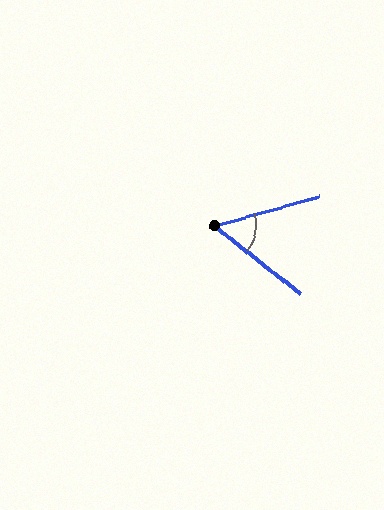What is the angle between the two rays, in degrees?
Approximately 55 degrees.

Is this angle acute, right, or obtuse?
It is acute.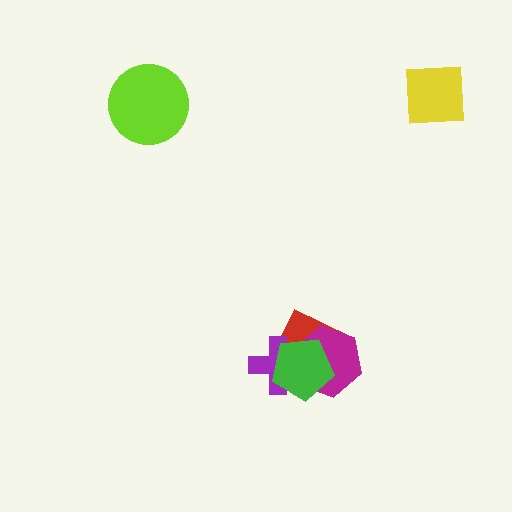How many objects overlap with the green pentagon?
3 objects overlap with the green pentagon.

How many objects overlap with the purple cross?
3 objects overlap with the purple cross.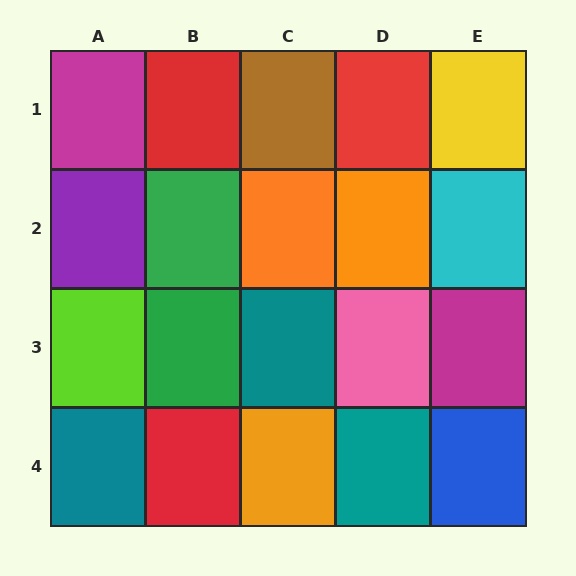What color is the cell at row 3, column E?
Magenta.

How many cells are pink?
1 cell is pink.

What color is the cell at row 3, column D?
Pink.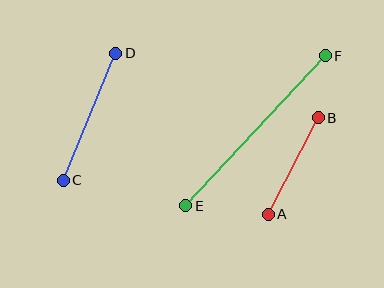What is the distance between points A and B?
The distance is approximately 109 pixels.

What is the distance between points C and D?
The distance is approximately 138 pixels.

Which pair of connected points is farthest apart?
Points E and F are farthest apart.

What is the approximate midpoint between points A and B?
The midpoint is at approximately (293, 166) pixels.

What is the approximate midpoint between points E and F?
The midpoint is at approximately (255, 131) pixels.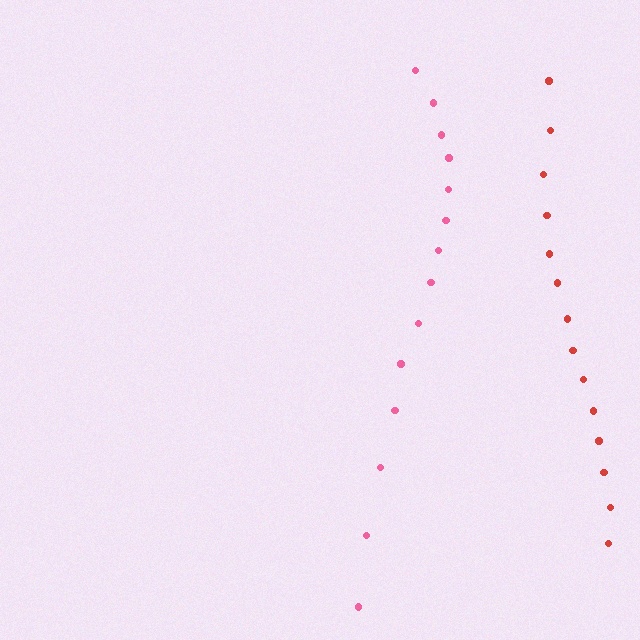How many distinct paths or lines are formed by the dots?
There are 2 distinct paths.